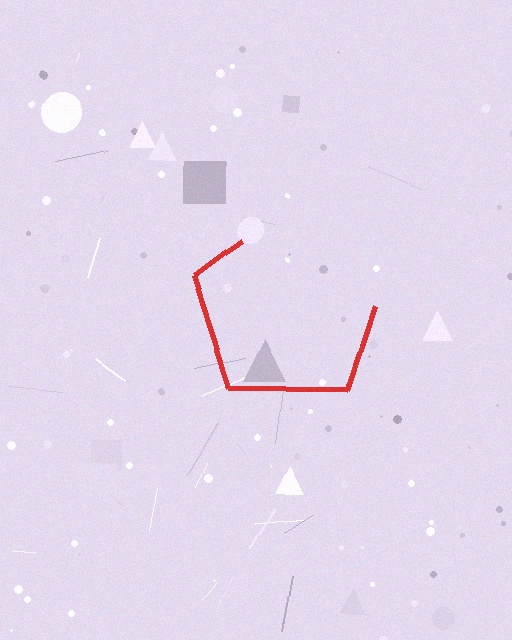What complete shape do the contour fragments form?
The contour fragments form a pentagon.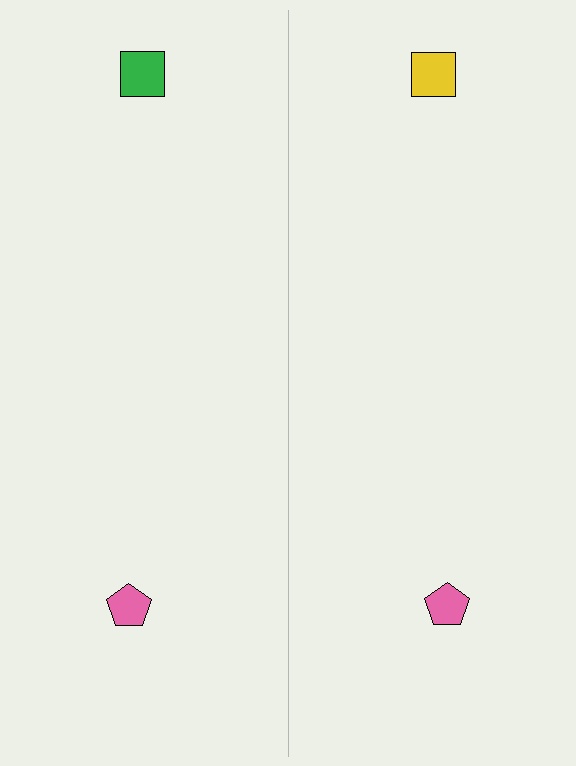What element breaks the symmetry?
The yellow square on the right side breaks the symmetry — its mirror counterpart is green.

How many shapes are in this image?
There are 4 shapes in this image.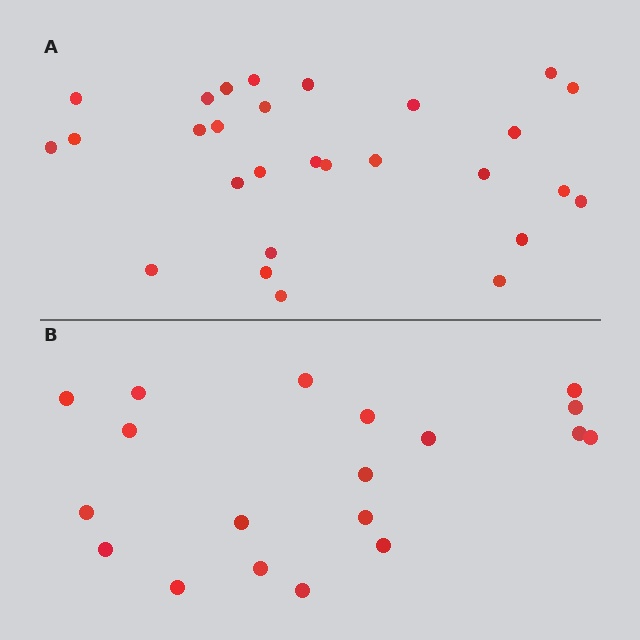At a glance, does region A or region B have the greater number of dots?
Region A (the top region) has more dots.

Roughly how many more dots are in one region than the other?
Region A has roughly 8 or so more dots than region B.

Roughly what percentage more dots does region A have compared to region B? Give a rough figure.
About 45% more.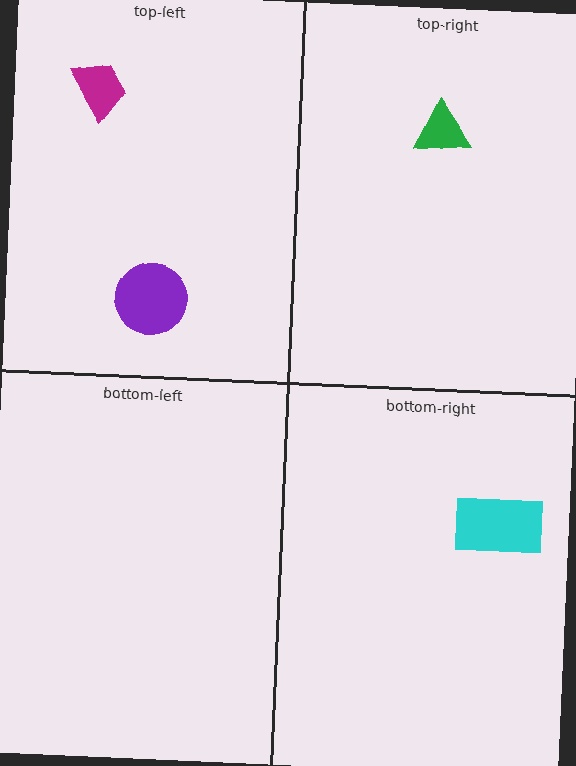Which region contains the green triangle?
The top-right region.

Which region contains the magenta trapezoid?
The top-left region.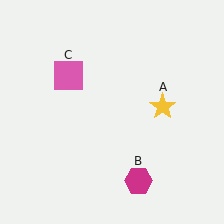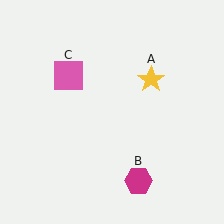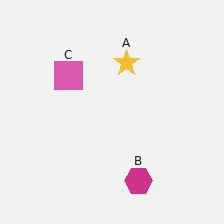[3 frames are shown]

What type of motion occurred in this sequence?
The yellow star (object A) rotated counterclockwise around the center of the scene.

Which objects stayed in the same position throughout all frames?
Magenta hexagon (object B) and pink square (object C) remained stationary.